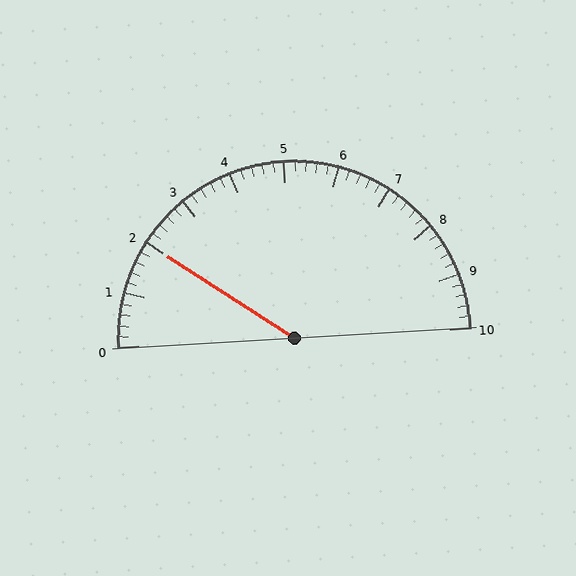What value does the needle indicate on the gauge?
The needle indicates approximately 2.0.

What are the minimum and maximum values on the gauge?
The gauge ranges from 0 to 10.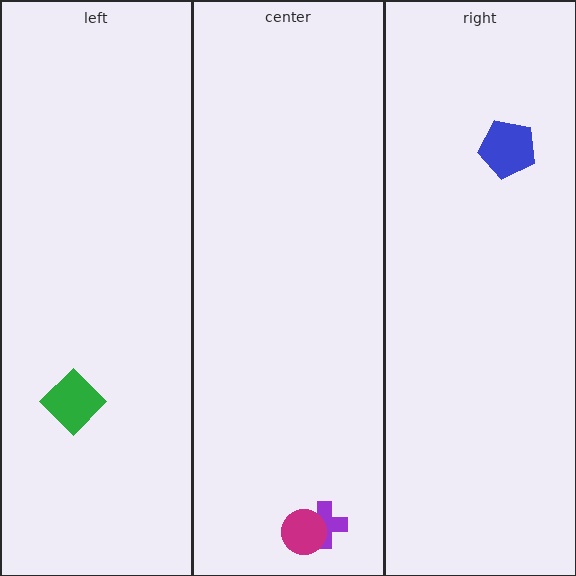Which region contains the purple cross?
The center region.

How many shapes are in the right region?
1.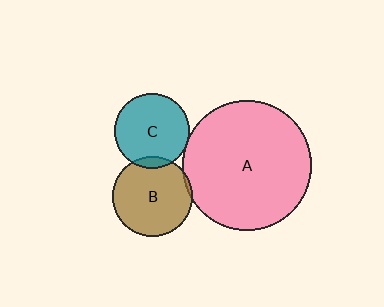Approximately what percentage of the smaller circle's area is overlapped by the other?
Approximately 10%.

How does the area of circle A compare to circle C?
Approximately 3.0 times.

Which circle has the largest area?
Circle A (pink).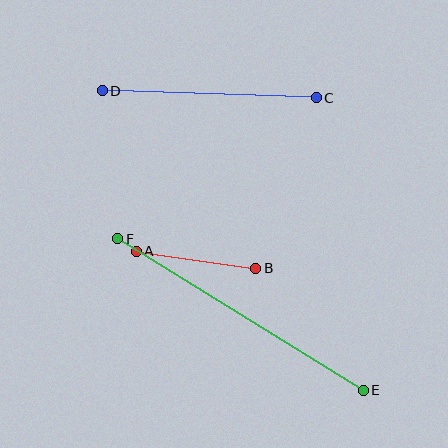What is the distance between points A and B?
The distance is approximately 121 pixels.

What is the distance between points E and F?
The distance is approximately 288 pixels.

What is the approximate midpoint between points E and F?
The midpoint is at approximately (240, 315) pixels.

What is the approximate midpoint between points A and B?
The midpoint is at approximately (196, 260) pixels.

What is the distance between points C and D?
The distance is approximately 214 pixels.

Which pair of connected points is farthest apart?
Points E and F are farthest apart.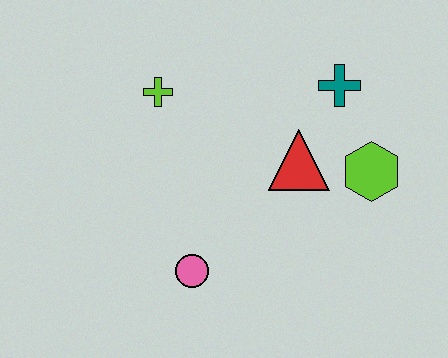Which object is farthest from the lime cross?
The lime hexagon is farthest from the lime cross.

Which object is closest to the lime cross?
The red triangle is closest to the lime cross.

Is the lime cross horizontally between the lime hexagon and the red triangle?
No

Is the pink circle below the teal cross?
Yes